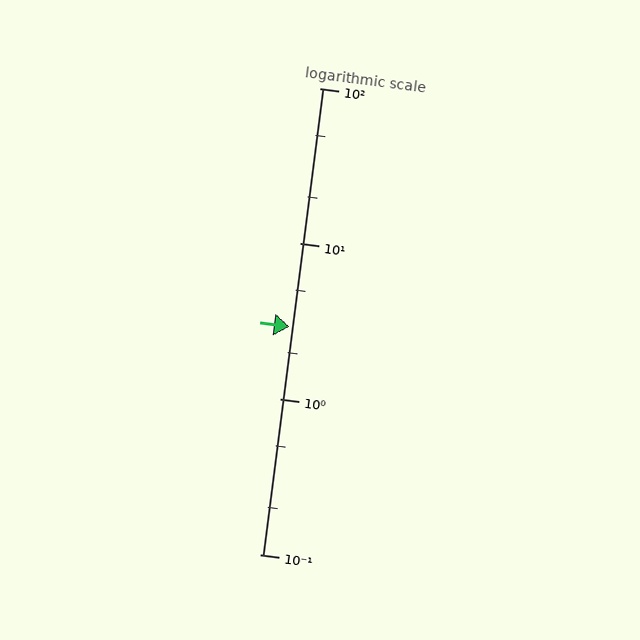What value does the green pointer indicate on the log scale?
The pointer indicates approximately 2.9.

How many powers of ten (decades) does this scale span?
The scale spans 3 decades, from 0.1 to 100.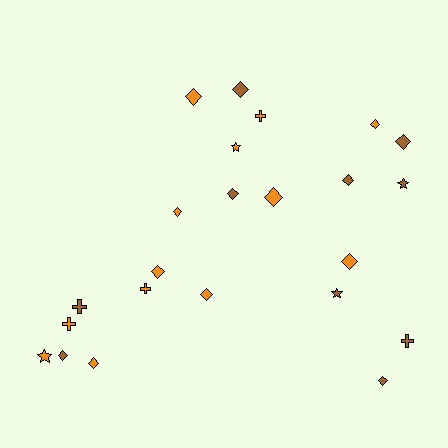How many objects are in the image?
There are 23 objects.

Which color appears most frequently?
Orange, with 13 objects.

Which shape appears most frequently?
Diamond, with 14 objects.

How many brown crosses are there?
There are 2 brown crosses.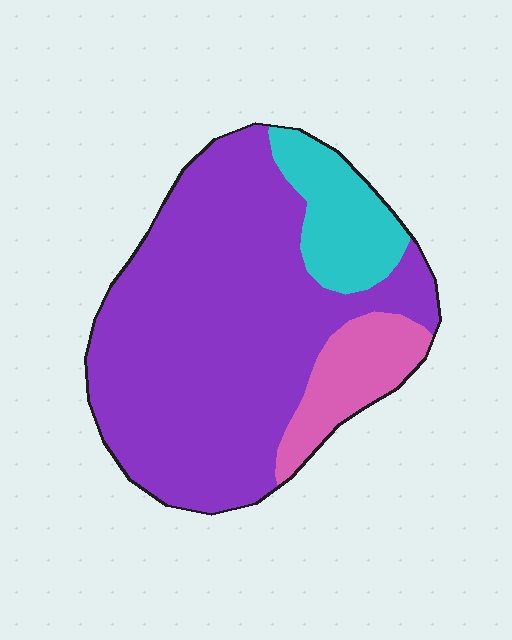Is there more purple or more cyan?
Purple.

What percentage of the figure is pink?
Pink covers roughly 10% of the figure.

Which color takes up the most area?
Purple, at roughly 75%.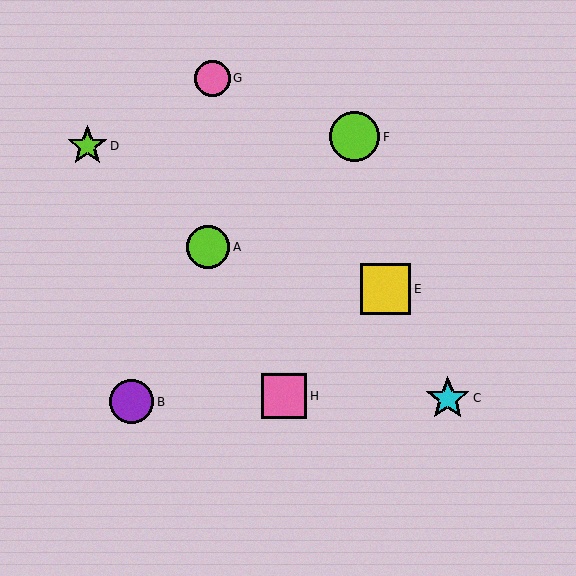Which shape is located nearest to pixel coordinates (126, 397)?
The purple circle (labeled B) at (132, 402) is nearest to that location.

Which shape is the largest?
The yellow square (labeled E) is the largest.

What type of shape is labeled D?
Shape D is a lime star.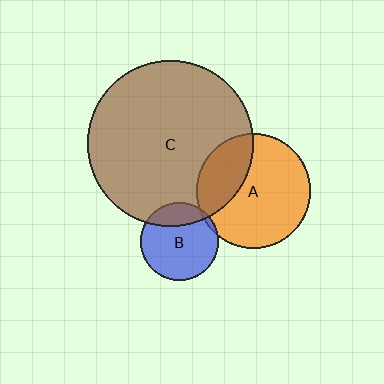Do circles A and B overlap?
Yes.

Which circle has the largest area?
Circle C (brown).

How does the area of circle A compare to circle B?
Approximately 2.2 times.